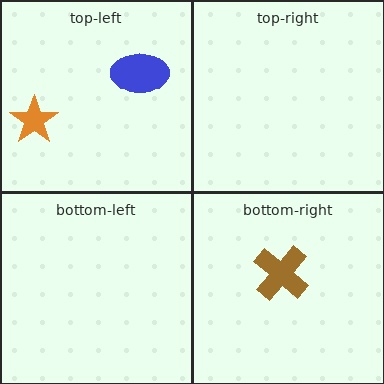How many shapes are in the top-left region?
2.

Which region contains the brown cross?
The bottom-right region.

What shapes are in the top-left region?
The blue ellipse, the orange star.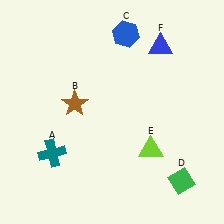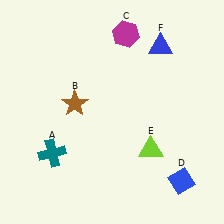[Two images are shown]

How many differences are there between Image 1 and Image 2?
There are 2 differences between the two images.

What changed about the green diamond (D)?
In Image 1, D is green. In Image 2, it changed to blue.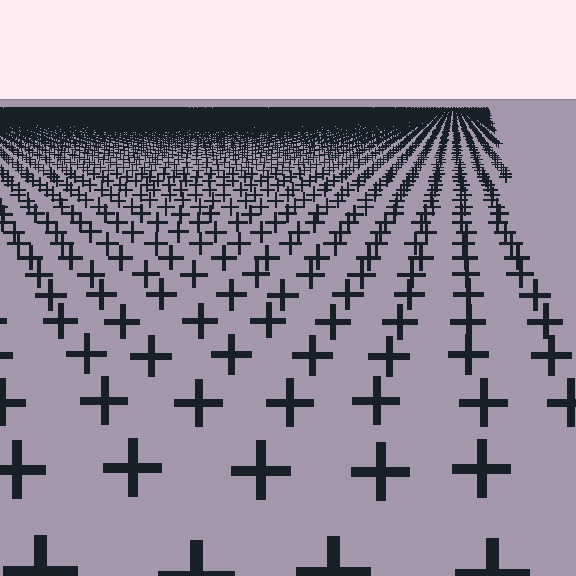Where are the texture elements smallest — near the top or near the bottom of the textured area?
Near the top.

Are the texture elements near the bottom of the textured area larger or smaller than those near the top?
Larger. Near the bottom, elements are closer to the viewer and appear at a bigger on-screen size.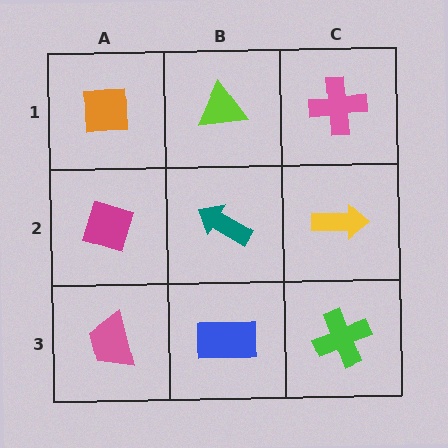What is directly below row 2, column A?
A pink trapezoid.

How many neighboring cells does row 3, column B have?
3.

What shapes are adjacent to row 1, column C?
A yellow arrow (row 2, column C), a lime triangle (row 1, column B).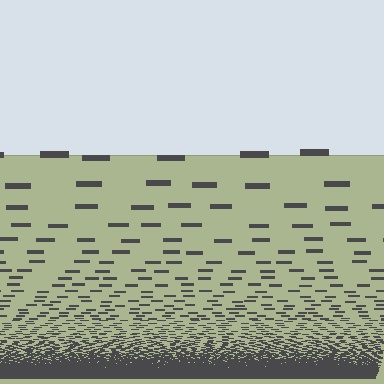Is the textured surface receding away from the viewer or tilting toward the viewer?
The surface appears to tilt toward the viewer. Texture elements get larger and sparser toward the top.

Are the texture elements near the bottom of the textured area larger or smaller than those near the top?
Smaller. The gradient is inverted — elements near the bottom are smaller and denser.